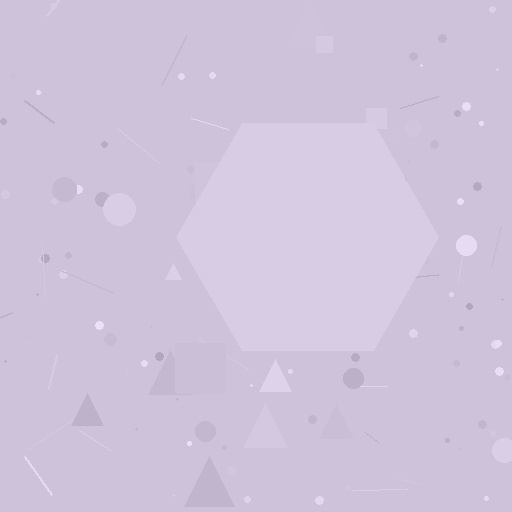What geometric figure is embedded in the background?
A hexagon is embedded in the background.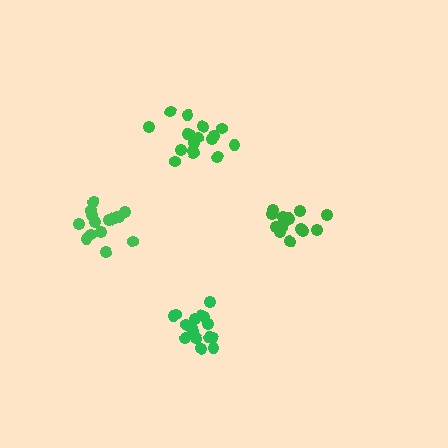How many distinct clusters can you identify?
There are 4 distinct clusters.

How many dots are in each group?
Group 1: 15 dots, Group 2: 15 dots, Group 3: 17 dots, Group 4: 17 dots (64 total).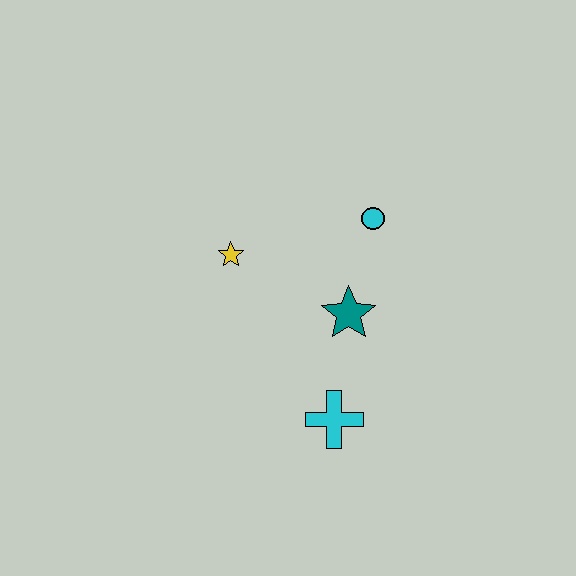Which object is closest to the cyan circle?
The teal star is closest to the cyan circle.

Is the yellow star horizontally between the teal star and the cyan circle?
No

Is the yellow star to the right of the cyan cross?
No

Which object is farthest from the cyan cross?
The cyan circle is farthest from the cyan cross.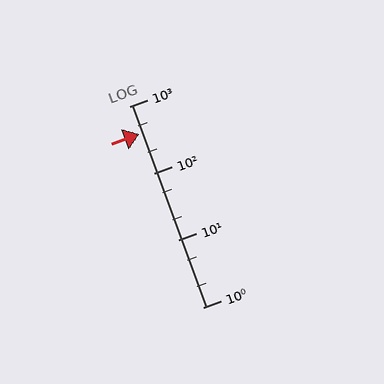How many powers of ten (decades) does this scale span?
The scale spans 3 decades, from 1 to 1000.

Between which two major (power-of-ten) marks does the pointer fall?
The pointer is between 100 and 1000.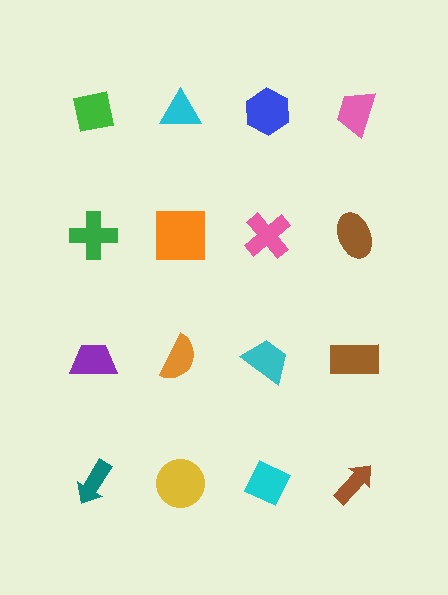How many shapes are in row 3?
4 shapes.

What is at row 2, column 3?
A pink cross.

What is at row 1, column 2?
A cyan triangle.